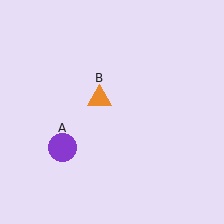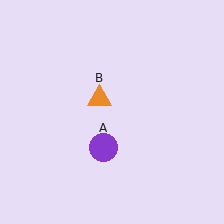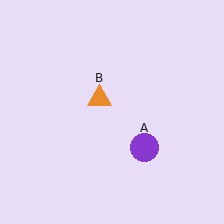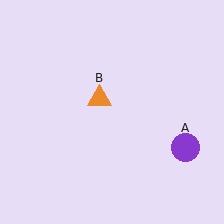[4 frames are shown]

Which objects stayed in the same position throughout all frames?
Orange triangle (object B) remained stationary.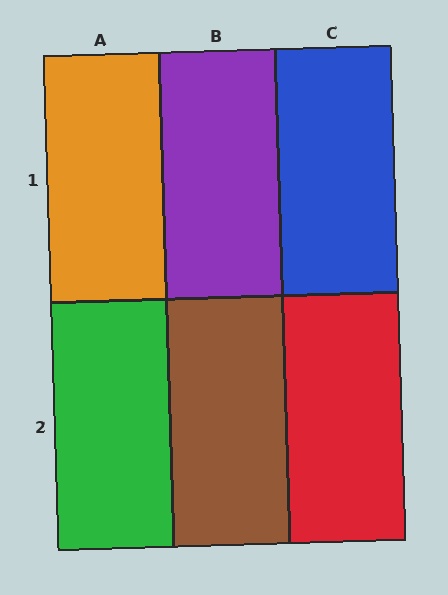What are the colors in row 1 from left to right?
Orange, purple, blue.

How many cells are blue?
1 cell is blue.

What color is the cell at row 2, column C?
Red.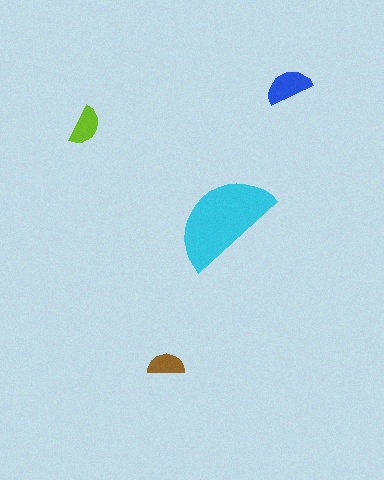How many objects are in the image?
There are 4 objects in the image.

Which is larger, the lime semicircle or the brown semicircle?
The lime one.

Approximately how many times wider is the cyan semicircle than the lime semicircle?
About 2.5 times wider.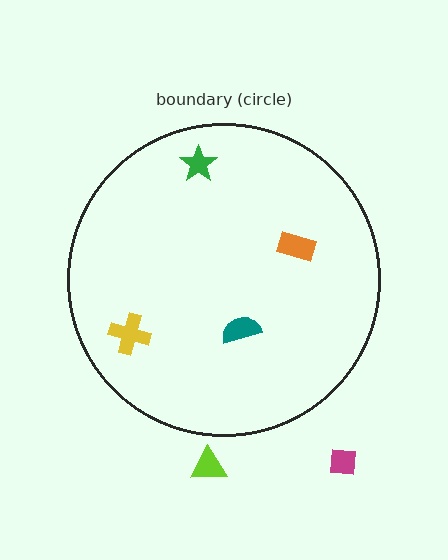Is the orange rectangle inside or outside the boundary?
Inside.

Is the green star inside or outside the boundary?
Inside.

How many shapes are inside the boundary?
4 inside, 2 outside.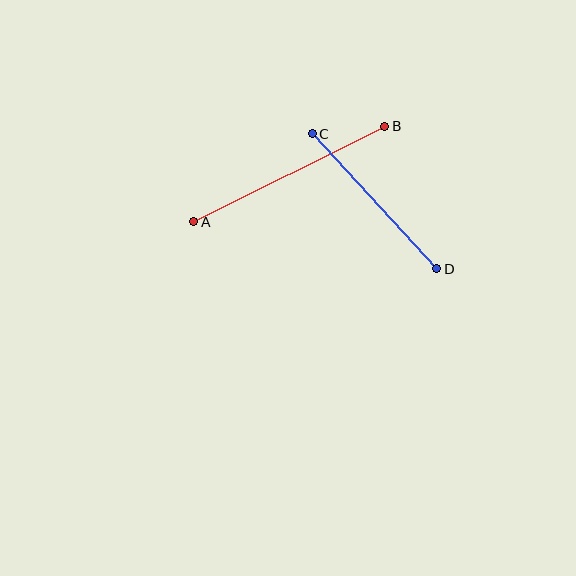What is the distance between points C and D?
The distance is approximately 184 pixels.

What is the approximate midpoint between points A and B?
The midpoint is at approximately (289, 174) pixels.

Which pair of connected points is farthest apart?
Points A and B are farthest apart.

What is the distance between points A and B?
The distance is approximately 213 pixels.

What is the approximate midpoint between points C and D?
The midpoint is at approximately (374, 201) pixels.